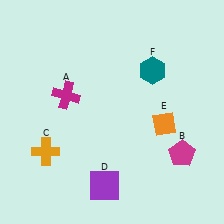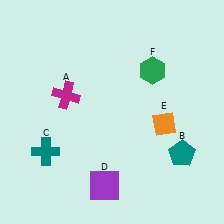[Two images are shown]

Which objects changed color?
B changed from magenta to teal. C changed from orange to teal. F changed from teal to green.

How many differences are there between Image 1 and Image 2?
There are 3 differences between the two images.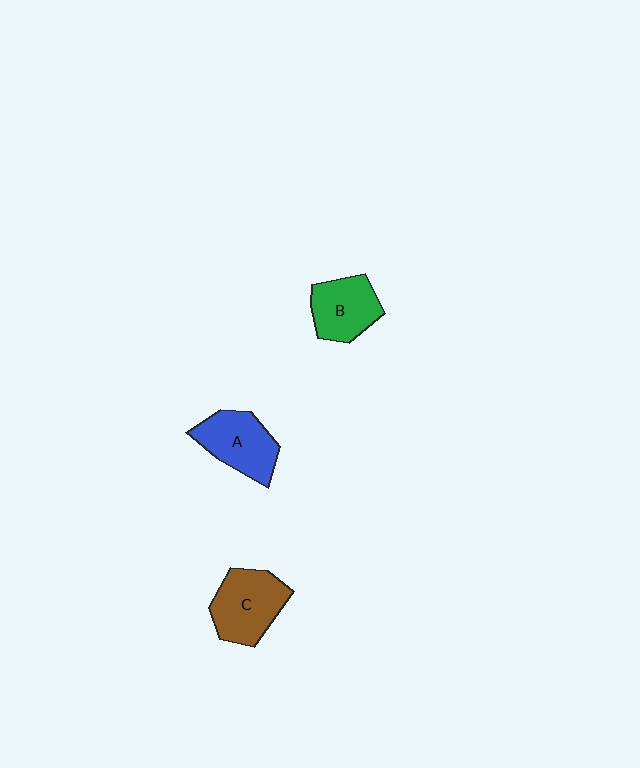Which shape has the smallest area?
Shape B (green).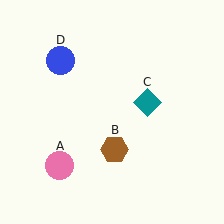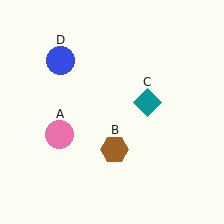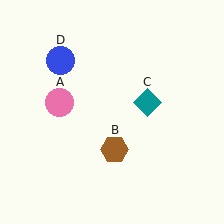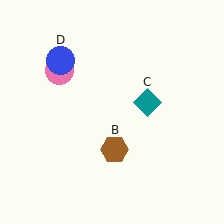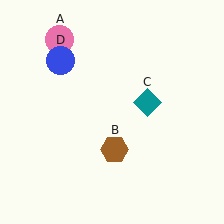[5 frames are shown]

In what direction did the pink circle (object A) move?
The pink circle (object A) moved up.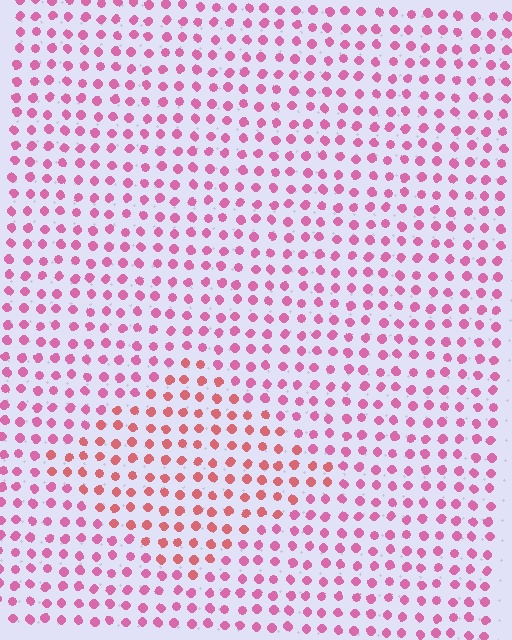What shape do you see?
I see a diamond.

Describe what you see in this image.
The image is filled with small pink elements in a uniform arrangement. A diamond-shaped region is visible where the elements are tinted to a slightly different hue, forming a subtle color boundary.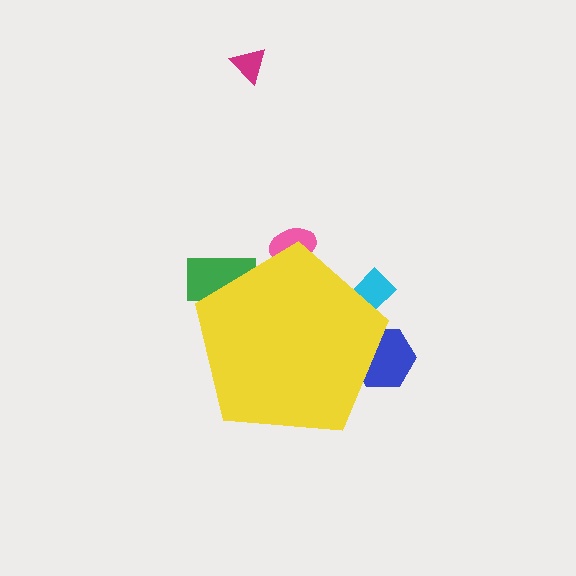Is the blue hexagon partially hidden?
Yes, the blue hexagon is partially hidden behind the yellow pentagon.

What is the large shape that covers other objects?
A yellow pentagon.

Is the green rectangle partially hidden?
Yes, the green rectangle is partially hidden behind the yellow pentagon.